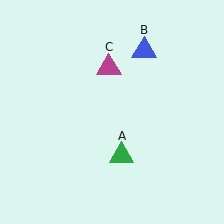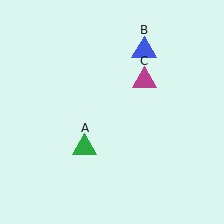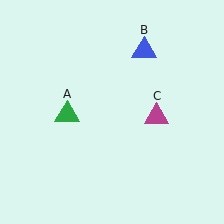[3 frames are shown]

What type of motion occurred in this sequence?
The green triangle (object A), magenta triangle (object C) rotated clockwise around the center of the scene.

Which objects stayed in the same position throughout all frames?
Blue triangle (object B) remained stationary.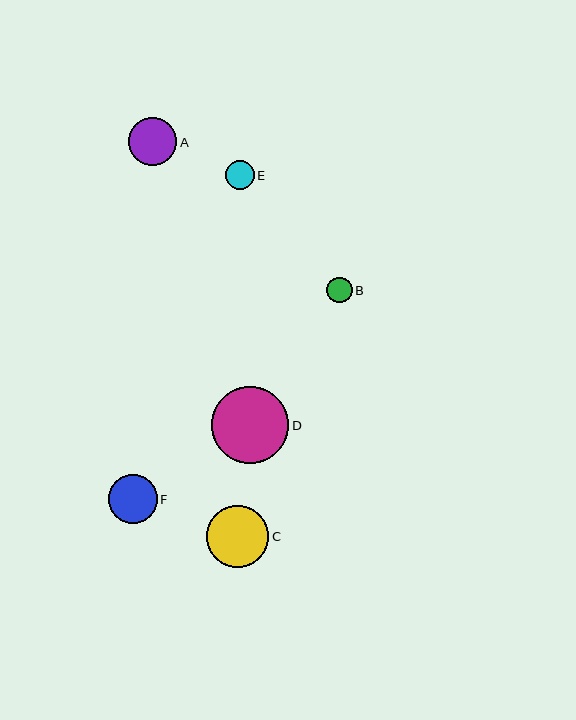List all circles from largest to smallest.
From largest to smallest: D, C, F, A, E, B.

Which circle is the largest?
Circle D is the largest with a size of approximately 77 pixels.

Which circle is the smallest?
Circle B is the smallest with a size of approximately 25 pixels.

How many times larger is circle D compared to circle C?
Circle D is approximately 1.2 times the size of circle C.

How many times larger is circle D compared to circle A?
Circle D is approximately 1.6 times the size of circle A.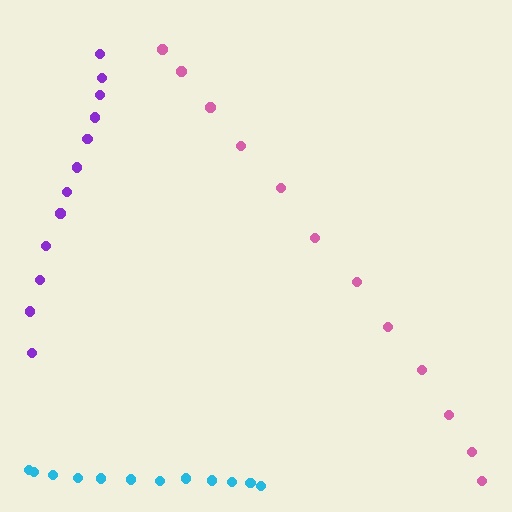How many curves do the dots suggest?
There are 3 distinct paths.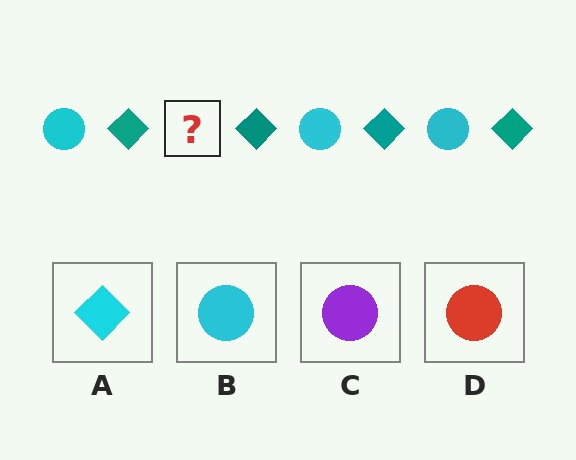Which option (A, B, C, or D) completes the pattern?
B.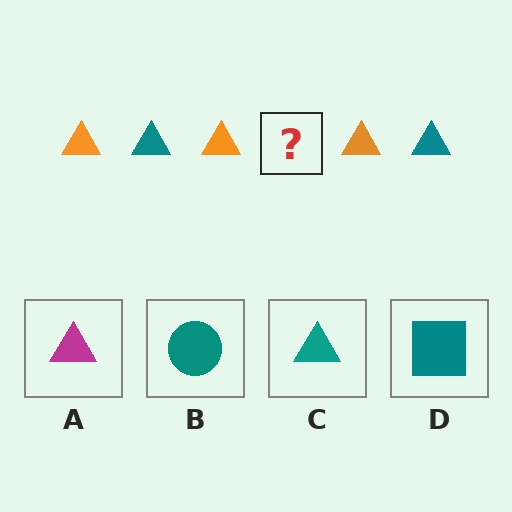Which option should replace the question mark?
Option C.